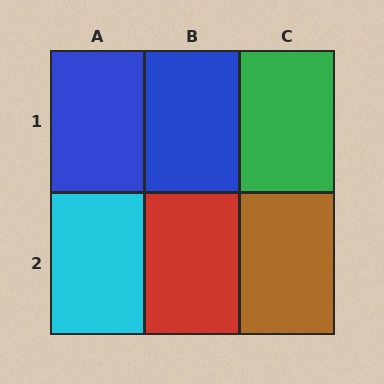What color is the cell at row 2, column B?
Red.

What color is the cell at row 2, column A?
Cyan.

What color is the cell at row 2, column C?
Brown.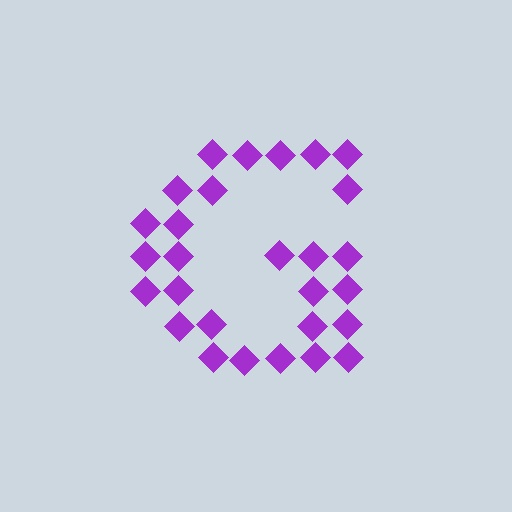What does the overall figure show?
The overall figure shows the letter G.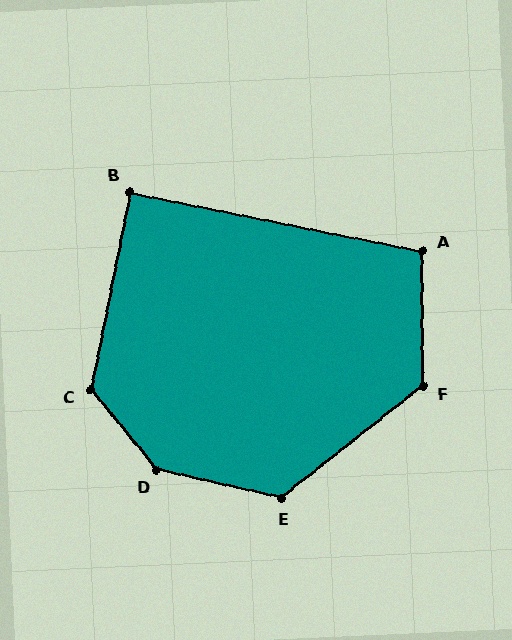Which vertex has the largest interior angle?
D, at approximately 142 degrees.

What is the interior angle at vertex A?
Approximately 102 degrees (obtuse).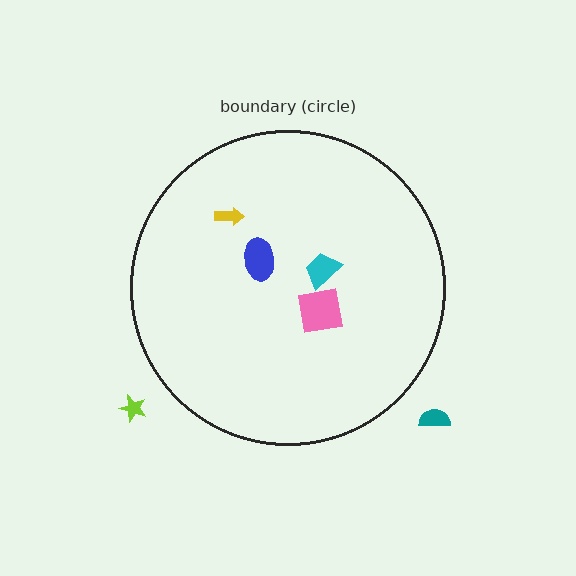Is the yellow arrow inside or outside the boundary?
Inside.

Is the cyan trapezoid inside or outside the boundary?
Inside.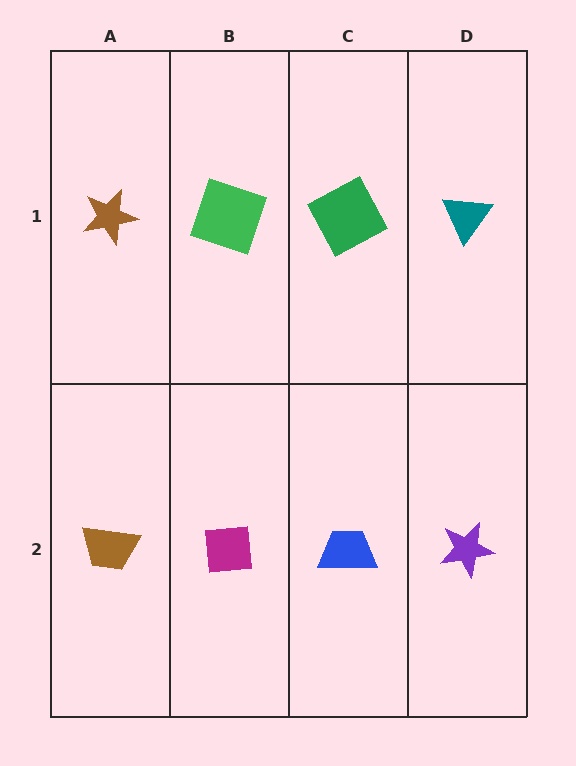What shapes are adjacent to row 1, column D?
A purple star (row 2, column D), a green square (row 1, column C).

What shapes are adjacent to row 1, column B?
A magenta square (row 2, column B), a brown star (row 1, column A), a green square (row 1, column C).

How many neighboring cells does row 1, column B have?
3.